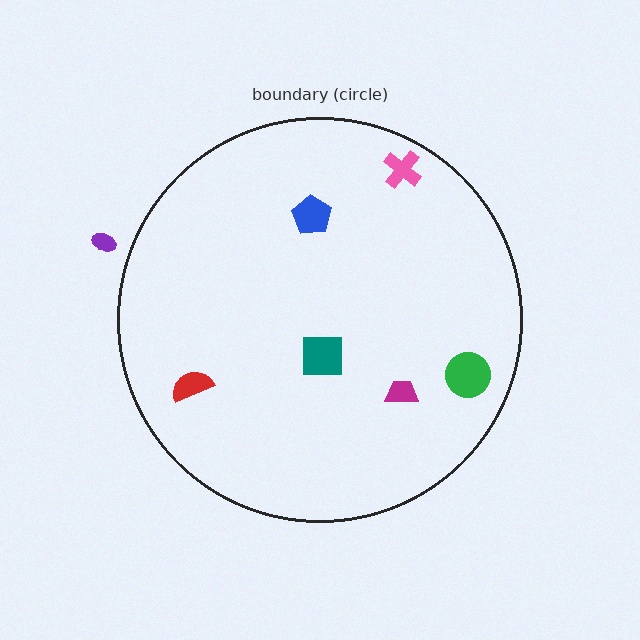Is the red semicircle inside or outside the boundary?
Inside.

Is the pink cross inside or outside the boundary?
Inside.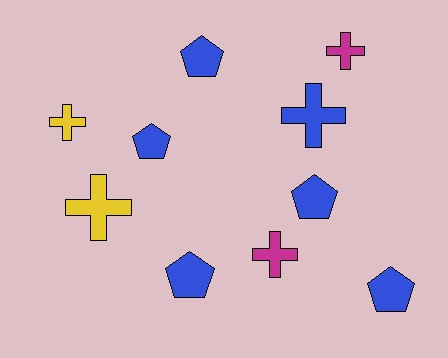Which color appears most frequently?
Blue, with 6 objects.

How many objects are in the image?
There are 10 objects.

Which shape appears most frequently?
Pentagon, with 5 objects.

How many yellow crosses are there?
There are 2 yellow crosses.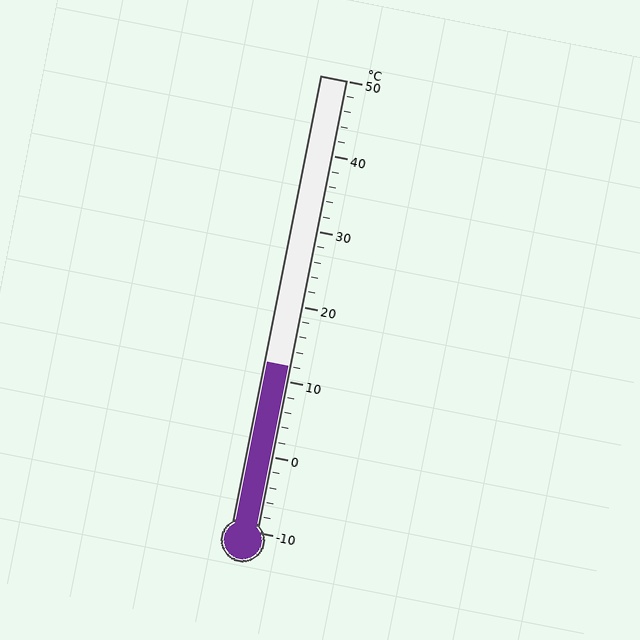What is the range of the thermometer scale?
The thermometer scale ranges from -10°C to 50°C.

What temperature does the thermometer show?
The thermometer shows approximately 12°C.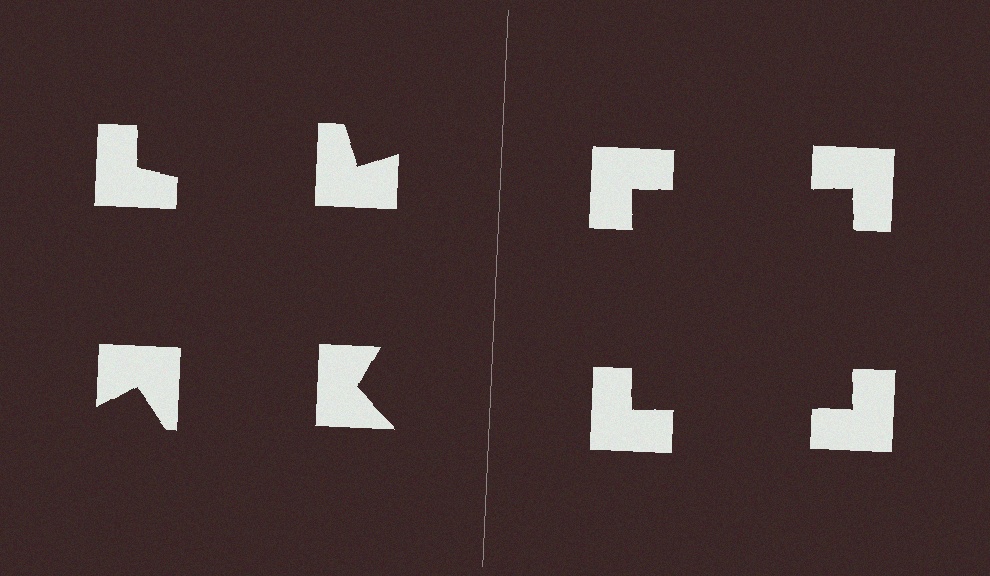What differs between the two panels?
The notched squares are positioned identically on both sides; only the wedge orientations differ. On the right they align to a square; on the left they are misaligned.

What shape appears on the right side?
An illusory square.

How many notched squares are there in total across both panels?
8 — 4 on each side.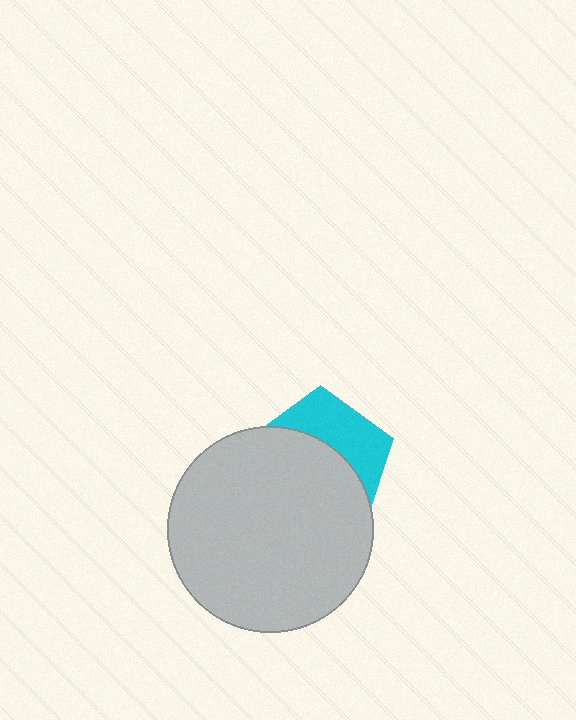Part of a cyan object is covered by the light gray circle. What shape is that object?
It is a pentagon.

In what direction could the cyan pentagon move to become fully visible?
The cyan pentagon could move up. That would shift it out from behind the light gray circle entirely.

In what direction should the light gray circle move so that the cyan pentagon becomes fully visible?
The light gray circle should move down. That is the shortest direction to clear the overlap and leave the cyan pentagon fully visible.